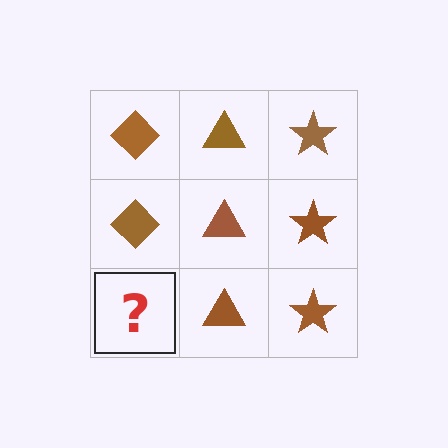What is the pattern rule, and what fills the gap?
The rule is that each column has a consistent shape. The gap should be filled with a brown diamond.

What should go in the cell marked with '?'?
The missing cell should contain a brown diamond.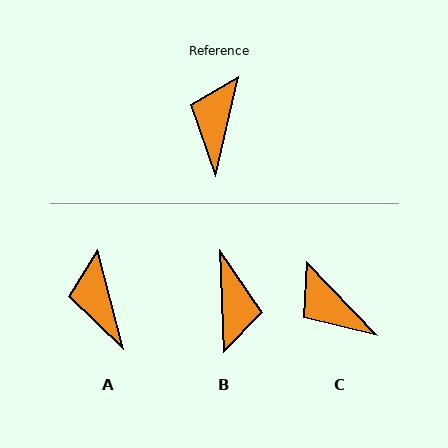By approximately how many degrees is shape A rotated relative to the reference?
Approximately 27 degrees counter-clockwise.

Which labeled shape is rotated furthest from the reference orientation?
B, about 165 degrees away.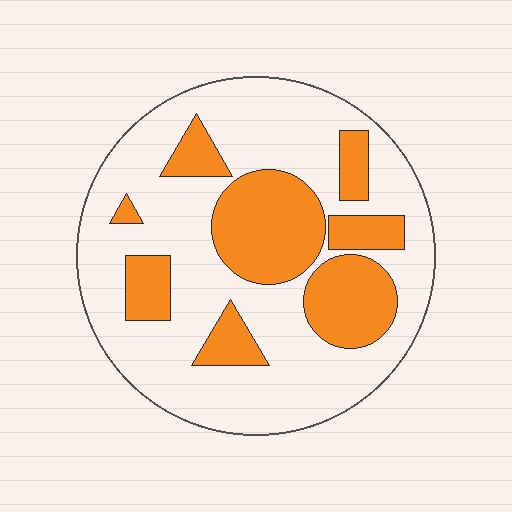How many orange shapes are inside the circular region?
8.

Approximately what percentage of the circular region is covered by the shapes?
Approximately 30%.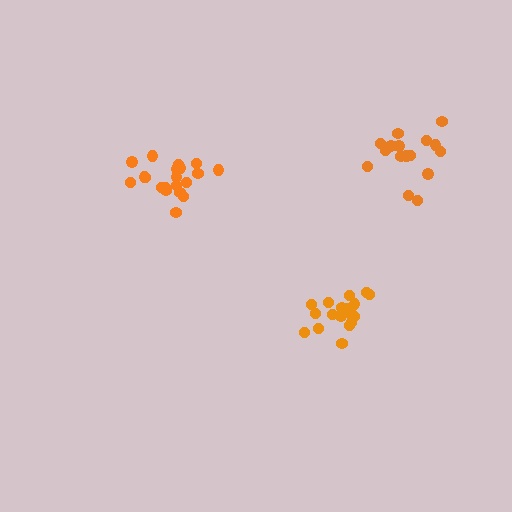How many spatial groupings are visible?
There are 3 spatial groupings.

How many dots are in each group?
Group 1: 16 dots, Group 2: 20 dots, Group 3: 21 dots (57 total).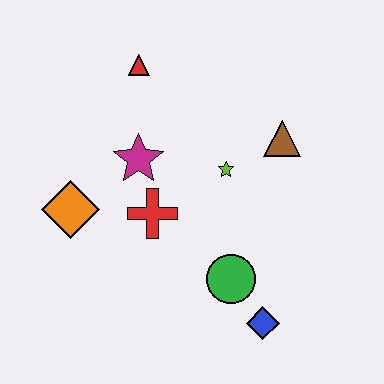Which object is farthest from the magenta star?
The blue diamond is farthest from the magenta star.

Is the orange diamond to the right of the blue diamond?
No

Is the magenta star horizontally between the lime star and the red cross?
No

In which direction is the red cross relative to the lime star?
The red cross is to the left of the lime star.